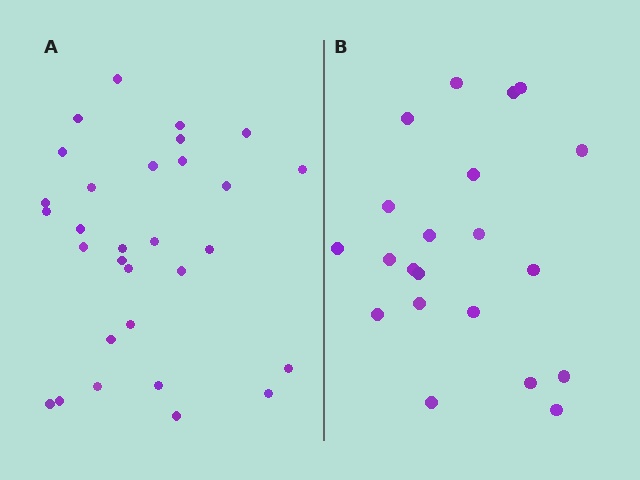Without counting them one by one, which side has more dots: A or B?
Region A (the left region) has more dots.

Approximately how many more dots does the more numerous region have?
Region A has roughly 8 or so more dots than region B.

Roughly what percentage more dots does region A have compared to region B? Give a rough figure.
About 45% more.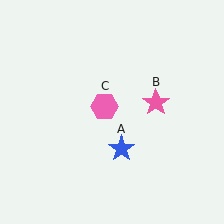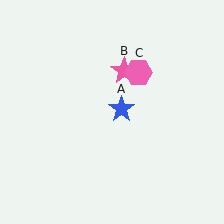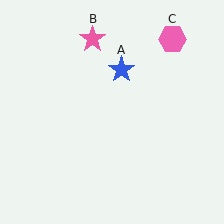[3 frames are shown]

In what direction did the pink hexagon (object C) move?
The pink hexagon (object C) moved up and to the right.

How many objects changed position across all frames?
3 objects changed position: blue star (object A), pink star (object B), pink hexagon (object C).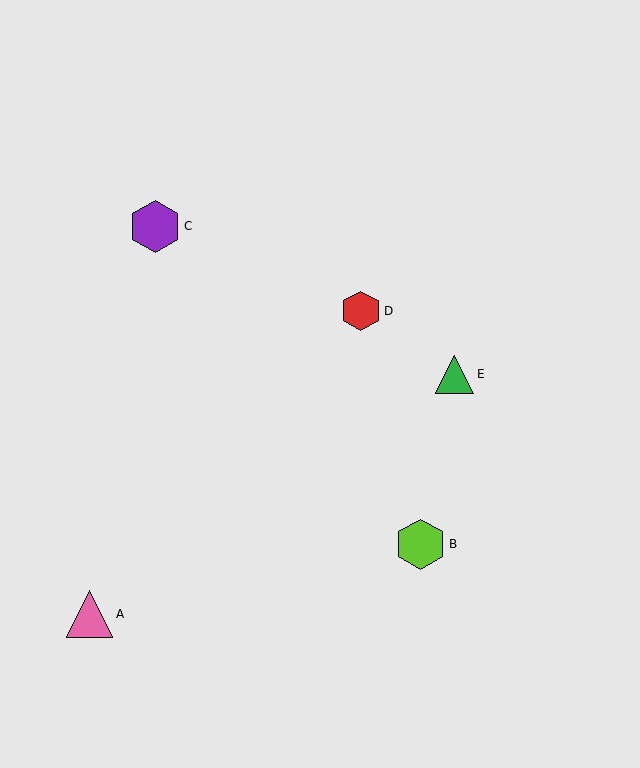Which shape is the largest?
The purple hexagon (labeled C) is the largest.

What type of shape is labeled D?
Shape D is a red hexagon.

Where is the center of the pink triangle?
The center of the pink triangle is at (90, 614).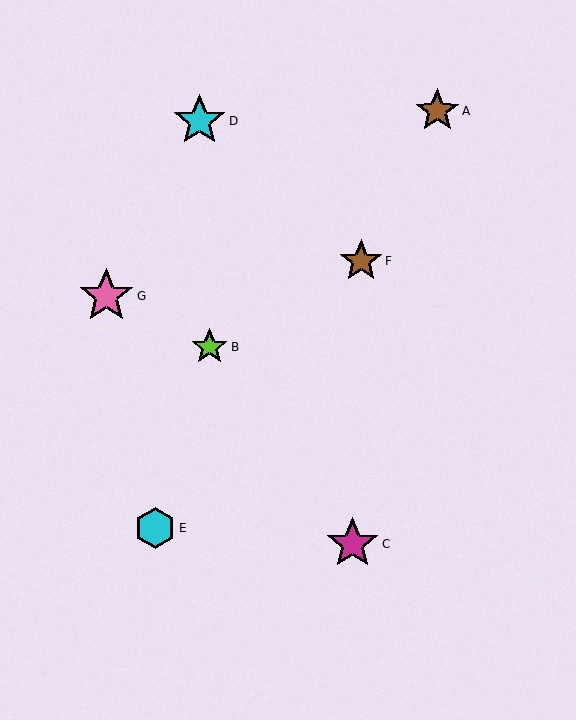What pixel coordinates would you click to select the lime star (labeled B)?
Click at (210, 347) to select the lime star B.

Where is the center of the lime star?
The center of the lime star is at (210, 347).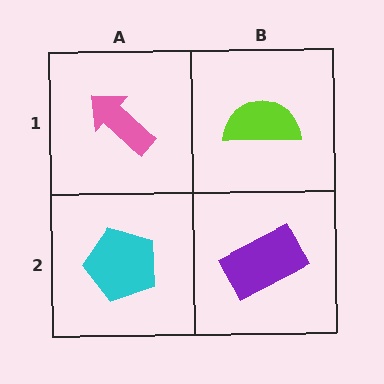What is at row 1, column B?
A lime semicircle.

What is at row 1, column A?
A pink arrow.